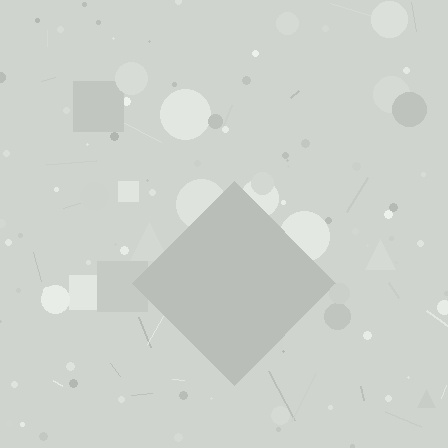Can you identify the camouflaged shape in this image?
The camouflaged shape is a diamond.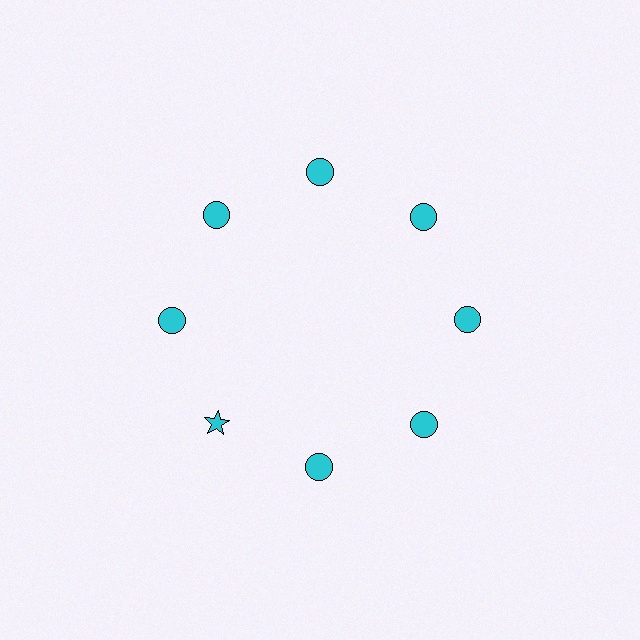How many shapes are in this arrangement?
There are 8 shapes arranged in a ring pattern.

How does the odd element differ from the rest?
It has a different shape: star instead of circle.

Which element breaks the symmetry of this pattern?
The cyan star at roughly the 8 o'clock position breaks the symmetry. All other shapes are cyan circles.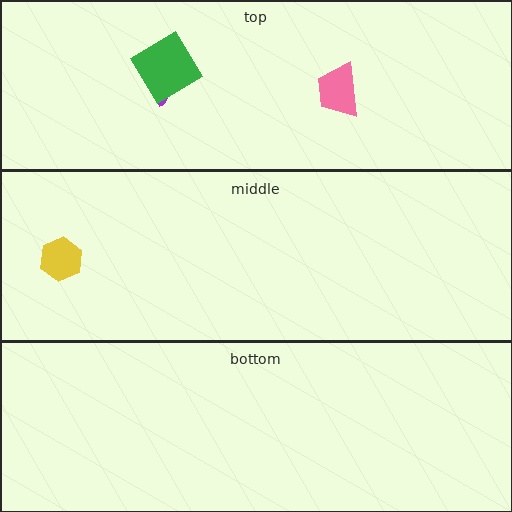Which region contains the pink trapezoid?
The top region.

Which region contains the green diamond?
The top region.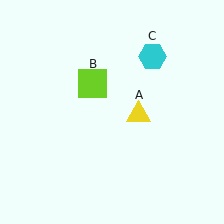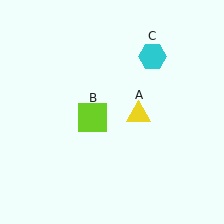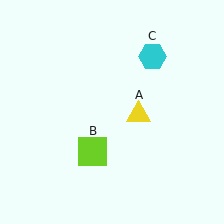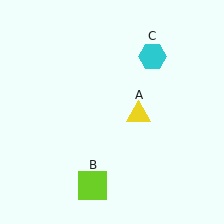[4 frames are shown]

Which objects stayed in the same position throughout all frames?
Yellow triangle (object A) and cyan hexagon (object C) remained stationary.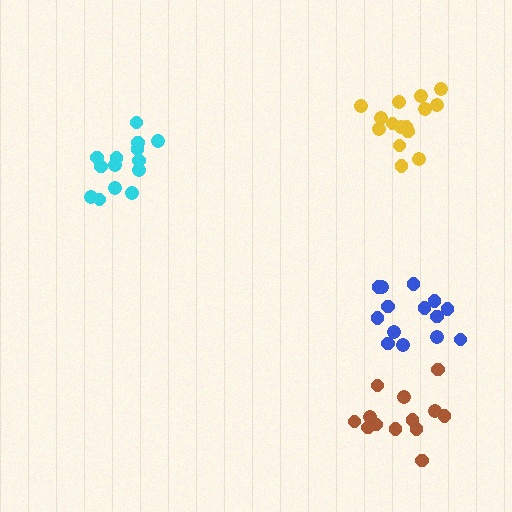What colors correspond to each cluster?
The clusters are colored: cyan, yellow, blue, brown.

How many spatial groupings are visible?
There are 4 spatial groupings.